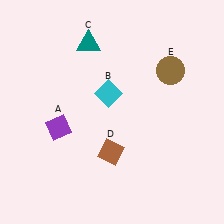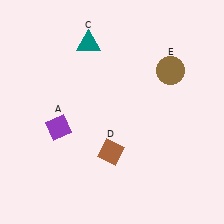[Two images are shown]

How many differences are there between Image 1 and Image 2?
There is 1 difference between the two images.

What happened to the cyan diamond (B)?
The cyan diamond (B) was removed in Image 2. It was in the top-left area of Image 1.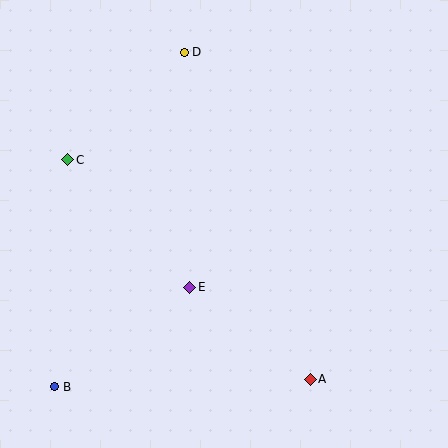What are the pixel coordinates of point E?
Point E is at (190, 287).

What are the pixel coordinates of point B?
Point B is at (55, 387).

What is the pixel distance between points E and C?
The distance between E and C is 177 pixels.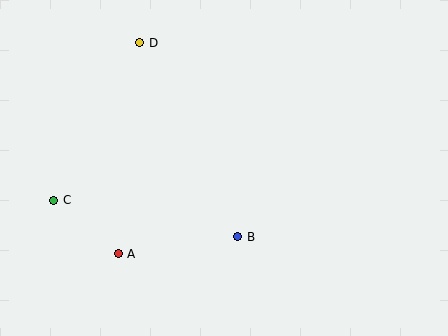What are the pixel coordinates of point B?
Point B is at (238, 237).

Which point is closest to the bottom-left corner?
Point A is closest to the bottom-left corner.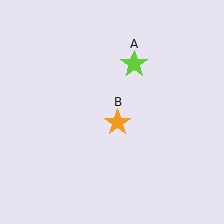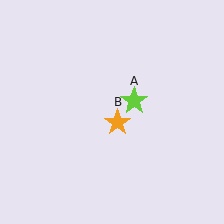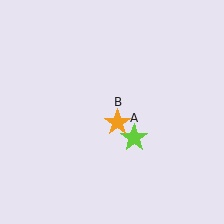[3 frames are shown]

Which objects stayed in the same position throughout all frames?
Orange star (object B) remained stationary.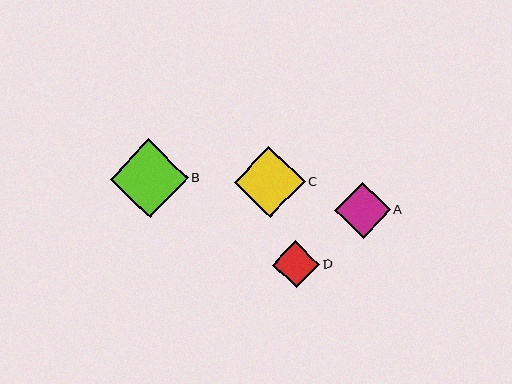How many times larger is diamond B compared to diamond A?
Diamond B is approximately 1.4 times the size of diamond A.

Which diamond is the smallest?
Diamond D is the smallest with a size of approximately 47 pixels.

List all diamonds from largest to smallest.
From largest to smallest: B, C, A, D.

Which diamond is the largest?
Diamond B is the largest with a size of approximately 78 pixels.